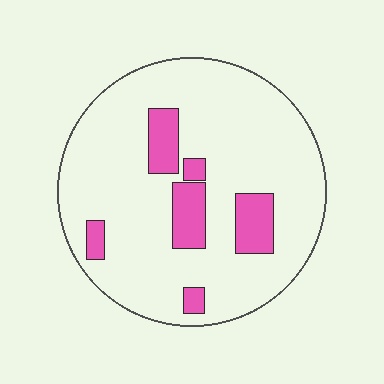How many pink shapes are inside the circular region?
6.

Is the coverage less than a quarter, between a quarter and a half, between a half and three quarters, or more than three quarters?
Less than a quarter.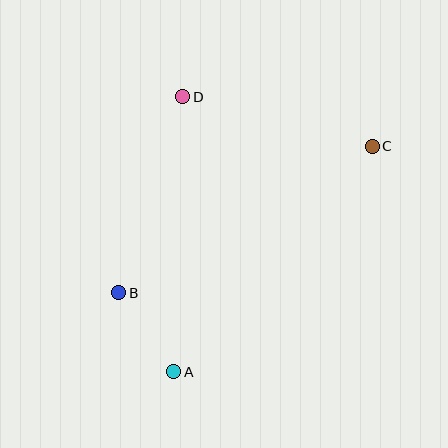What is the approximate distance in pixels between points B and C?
The distance between B and C is approximately 292 pixels.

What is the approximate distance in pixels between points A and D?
The distance between A and D is approximately 275 pixels.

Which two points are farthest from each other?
Points A and C are farthest from each other.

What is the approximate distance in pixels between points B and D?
The distance between B and D is approximately 206 pixels.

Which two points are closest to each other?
Points A and B are closest to each other.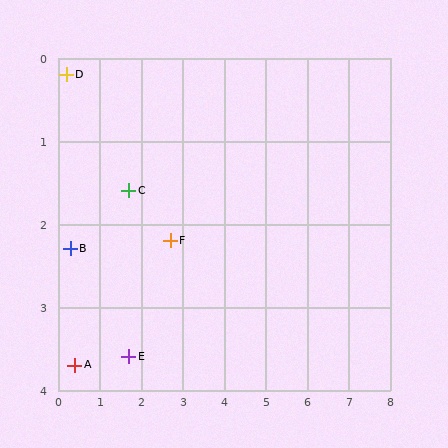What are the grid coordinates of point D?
Point D is at approximately (0.2, 0.2).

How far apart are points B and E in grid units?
Points B and E are about 1.9 grid units apart.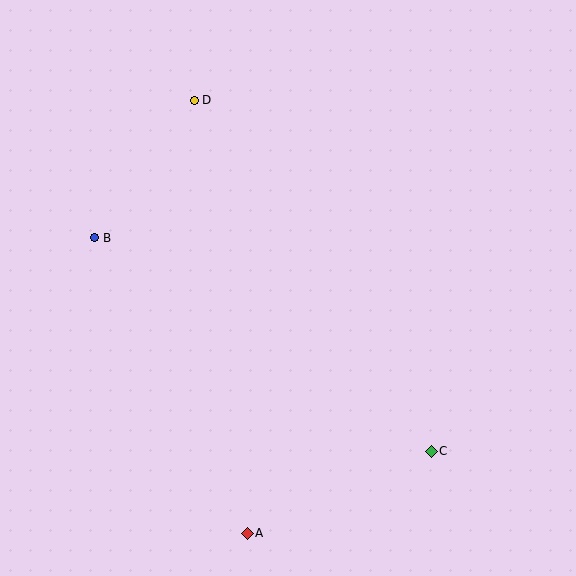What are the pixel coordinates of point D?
Point D is at (194, 100).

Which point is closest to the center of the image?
Point B at (95, 238) is closest to the center.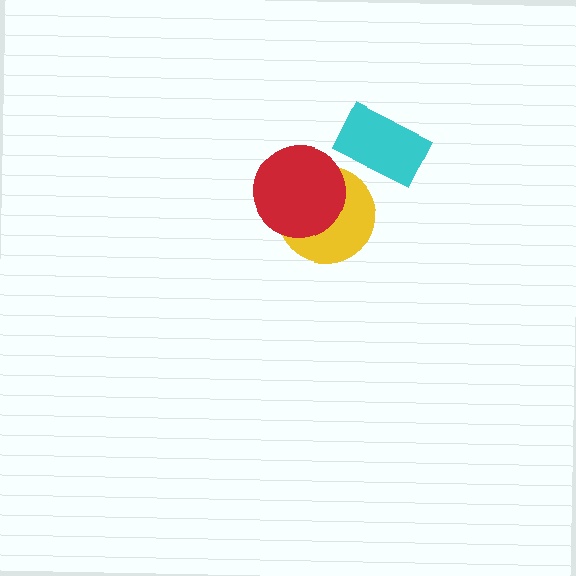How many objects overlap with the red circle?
1 object overlaps with the red circle.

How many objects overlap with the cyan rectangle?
0 objects overlap with the cyan rectangle.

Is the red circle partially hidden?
No, no other shape covers it.